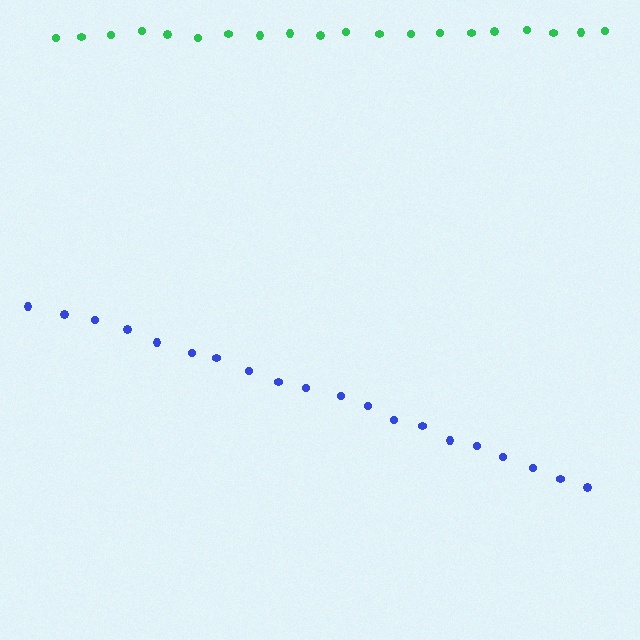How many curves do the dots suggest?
There are 2 distinct paths.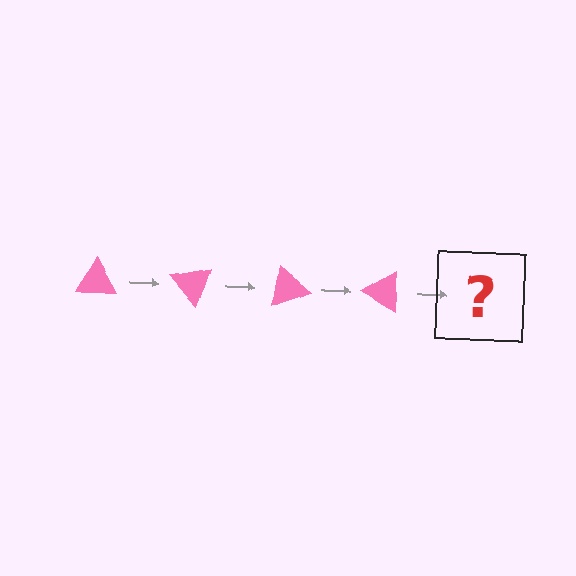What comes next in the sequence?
The next element should be a pink triangle rotated 200 degrees.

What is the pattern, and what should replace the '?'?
The pattern is that the triangle rotates 50 degrees each step. The '?' should be a pink triangle rotated 200 degrees.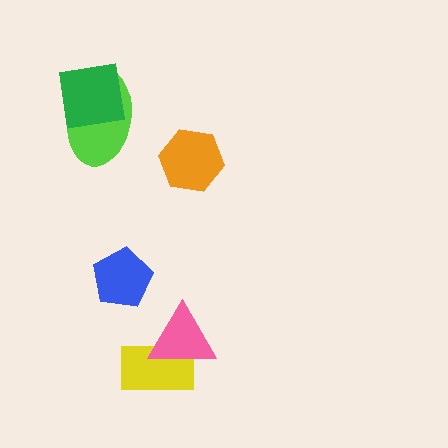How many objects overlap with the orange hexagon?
0 objects overlap with the orange hexagon.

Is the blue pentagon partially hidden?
No, no other shape covers it.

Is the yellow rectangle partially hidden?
Yes, it is partially covered by another shape.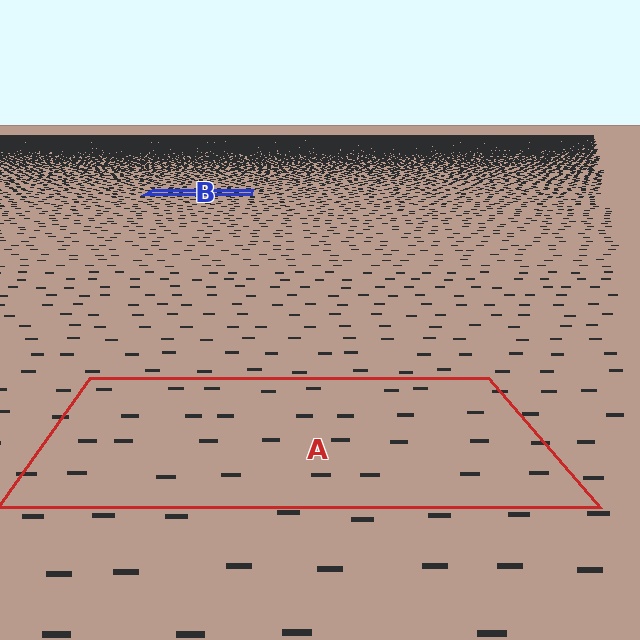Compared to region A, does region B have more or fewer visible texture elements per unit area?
Region B has more texture elements per unit area — they are packed more densely because it is farther away.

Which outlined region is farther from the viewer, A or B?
Region B is farther from the viewer — the texture elements inside it appear smaller and more densely packed.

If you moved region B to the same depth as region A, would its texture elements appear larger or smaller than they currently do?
They would appear larger. At a closer depth, the same texture elements are projected at a bigger on-screen size.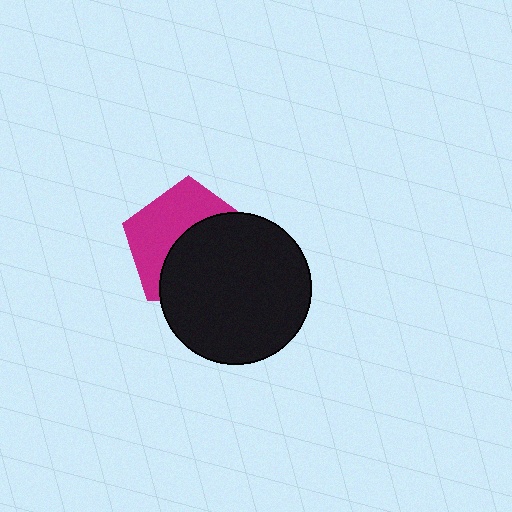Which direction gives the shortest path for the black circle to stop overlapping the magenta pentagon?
Moving toward the lower-right gives the shortest separation.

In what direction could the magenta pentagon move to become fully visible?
The magenta pentagon could move toward the upper-left. That would shift it out from behind the black circle entirely.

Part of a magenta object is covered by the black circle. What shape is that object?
It is a pentagon.